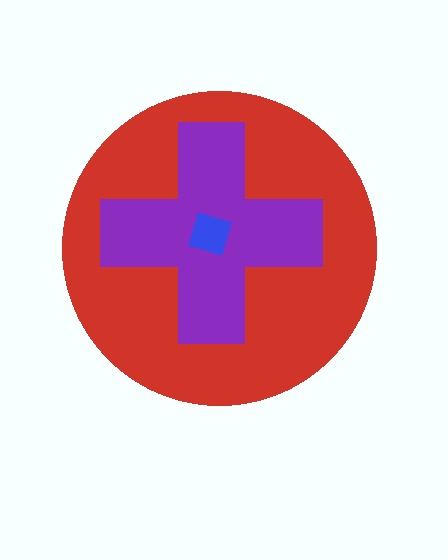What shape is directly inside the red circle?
The purple cross.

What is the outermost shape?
The red circle.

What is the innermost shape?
The blue square.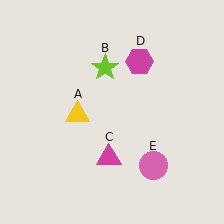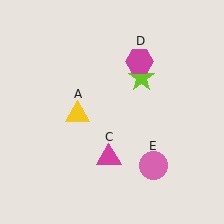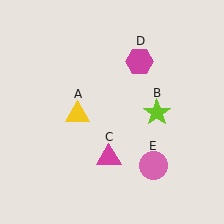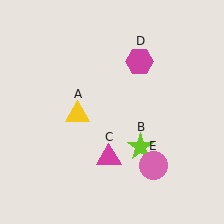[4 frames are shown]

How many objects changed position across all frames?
1 object changed position: lime star (object B).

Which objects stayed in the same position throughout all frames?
Yellow triangle (object A) and magenta triangle (object C) and magenta hexagon (object D) and pink circle (object E) remained stationary.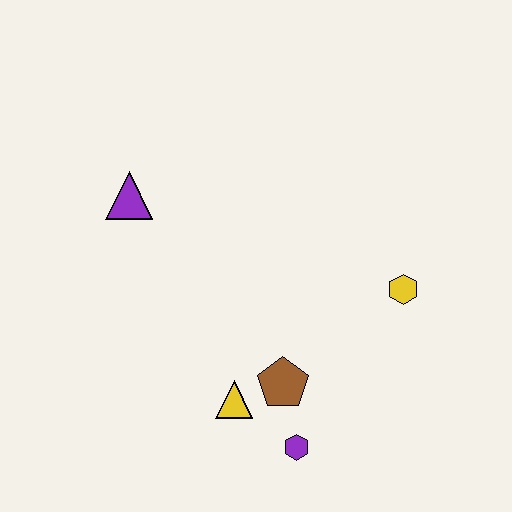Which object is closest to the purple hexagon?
The brown pentagon is closest to the purple hexagon.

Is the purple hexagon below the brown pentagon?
Yes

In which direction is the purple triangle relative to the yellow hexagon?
The purple triangle is to the left of the yellow hexagon.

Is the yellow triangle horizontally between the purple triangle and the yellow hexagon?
Yes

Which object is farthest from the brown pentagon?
The purple triangle is farthest from the brown pentagon.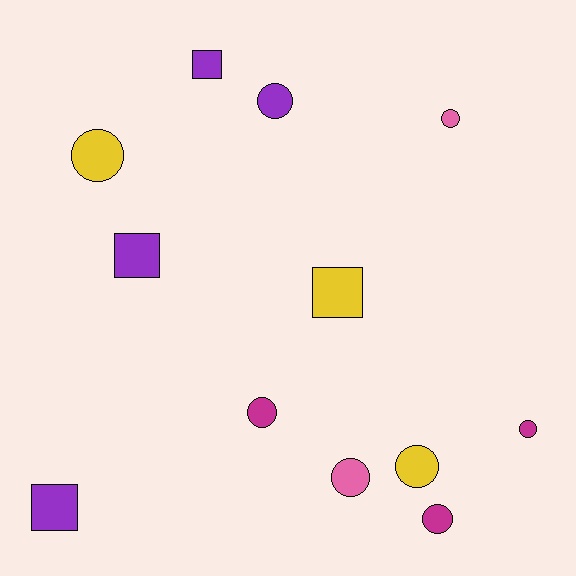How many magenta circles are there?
There are 3 magenta circles.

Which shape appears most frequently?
Circle, with 8 objects.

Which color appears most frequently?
Purple, with 4 objects.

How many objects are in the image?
There are 12 objects.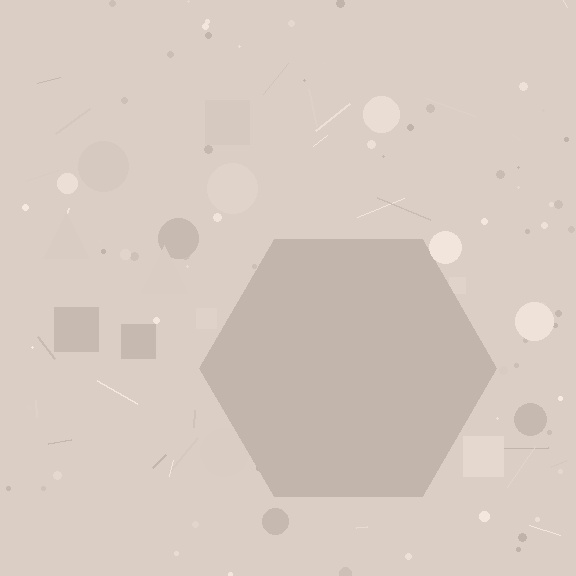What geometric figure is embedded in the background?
A hexagon is embedded in the background.